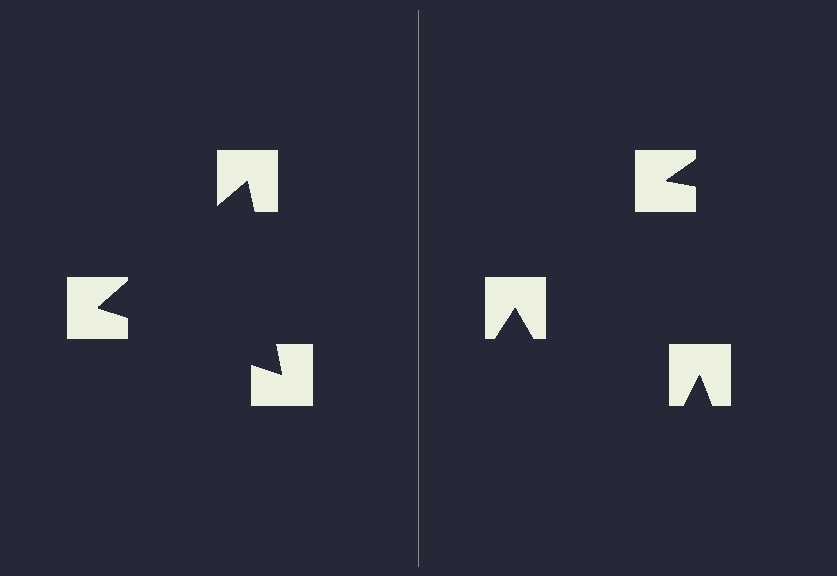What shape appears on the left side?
An illusory triangle.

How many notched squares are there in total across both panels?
6 — 3 on each side.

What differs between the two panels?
The notched squares are positioned identically on both sides; only the wedge orientations differ. On the left they align to a triangle; on the right they are misaligned.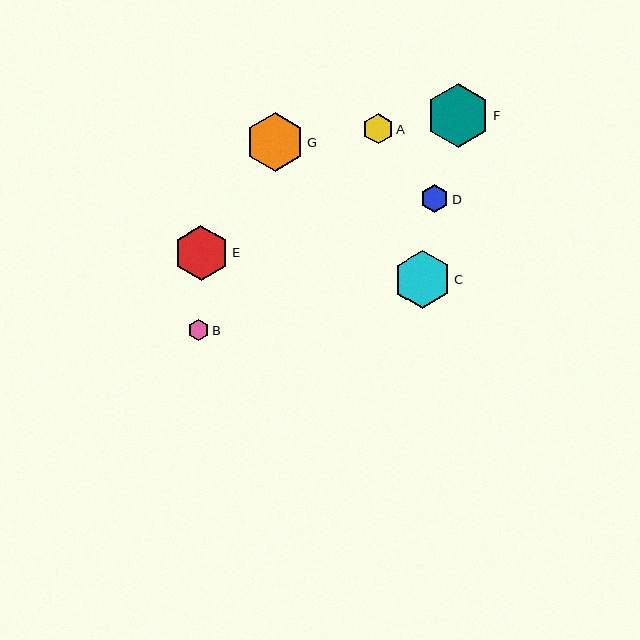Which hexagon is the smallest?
Hexagon B is the smallest with a size of approximately 21 pixels.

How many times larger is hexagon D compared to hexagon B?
Hexagon D is approximately 1.3 times the size of hexagon B.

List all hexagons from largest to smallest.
From largest to smallest: F, G, C, E, A, D, B.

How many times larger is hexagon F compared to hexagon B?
Hexagon F is approximately 3.0 times the size of hexagon B.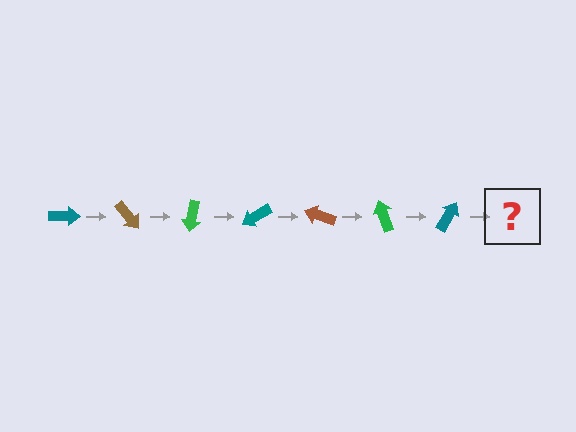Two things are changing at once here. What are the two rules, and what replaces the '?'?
The two rules are that it rotates 50 degrees each step and the color cycles through teal, brown, and green. The '?' should be a brown arrow, rotated 350 degrees from the start.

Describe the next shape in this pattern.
It should be a brown arrow, rotated 350 degrees from the start.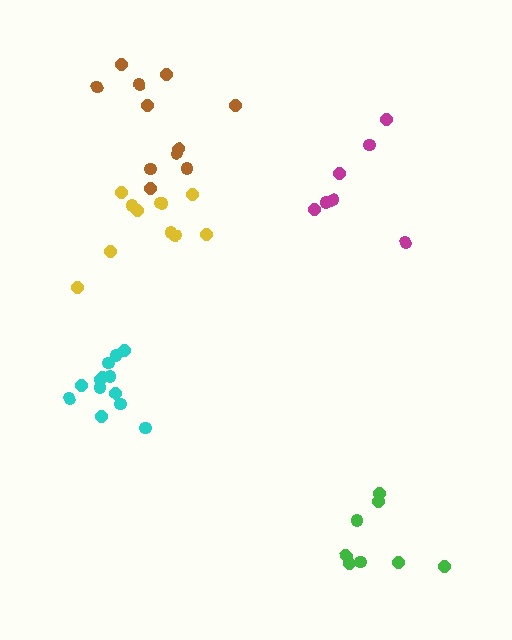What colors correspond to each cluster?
The clusters are colored: green, magenta, brown, cyan, yellow.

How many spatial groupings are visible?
There are 5 spatial groupings.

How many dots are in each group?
Group 1: 8 dots, Group 2: 7 dots, Group 3: 11 dots, Group 4: 13 dots, Group 5: 11 dots (50 total).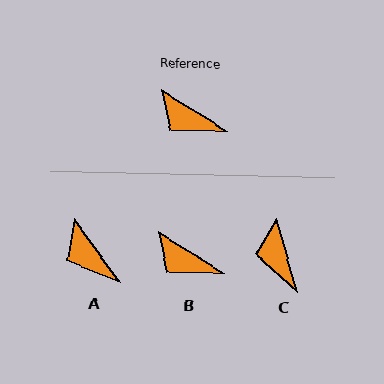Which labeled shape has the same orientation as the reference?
B.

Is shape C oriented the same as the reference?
No, it is off by about 42 degrees.